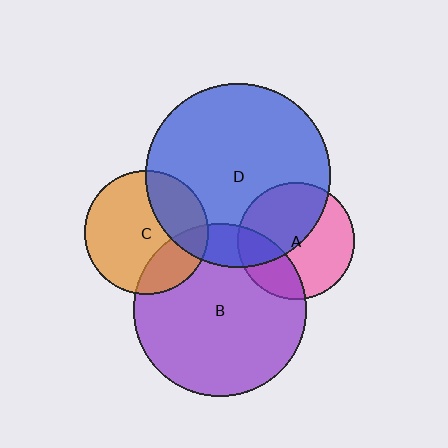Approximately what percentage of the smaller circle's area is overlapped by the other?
Approximately 50%.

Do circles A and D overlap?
Yes.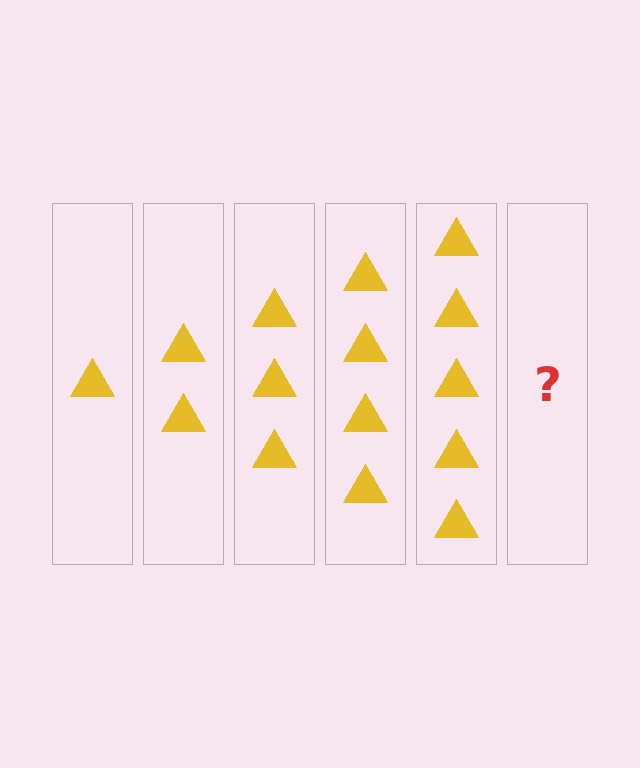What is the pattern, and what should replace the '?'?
The pattern is that each step adds one more triangle. The '?' should be 6 triangles.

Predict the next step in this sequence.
The next step is 6 triangles.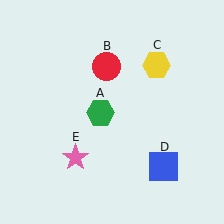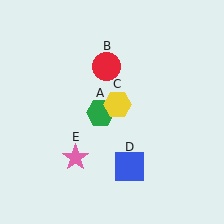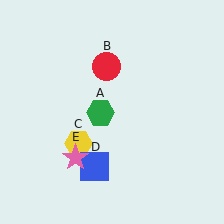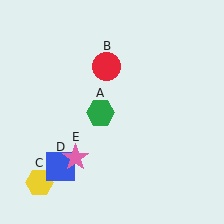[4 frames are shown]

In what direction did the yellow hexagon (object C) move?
The yellow hexagon (object C) moved down and to the left.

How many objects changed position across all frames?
2 objects changed position: yellow hexagon (object C), blue square (object D).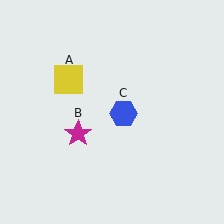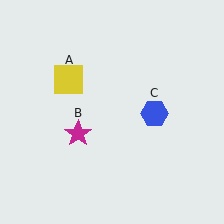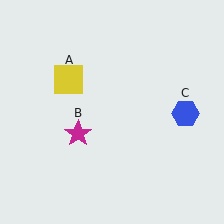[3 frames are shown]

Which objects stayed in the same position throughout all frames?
Yellow square (object A) and magenta star (object B) remained stationary.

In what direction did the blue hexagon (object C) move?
The blue hexagon (object C) moved right.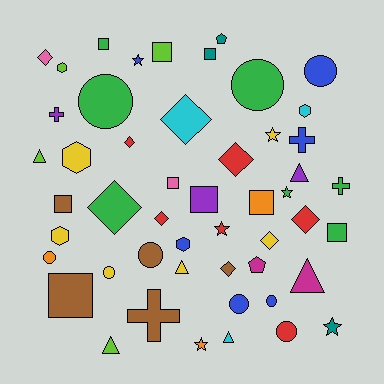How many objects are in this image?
There are 50 objects.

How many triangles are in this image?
There are 6 triangles.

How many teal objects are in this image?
There are 3 teal objects.